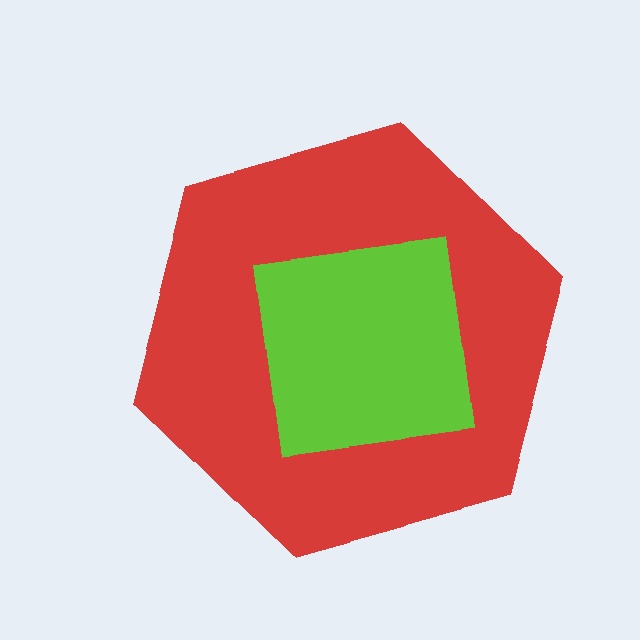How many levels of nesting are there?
2.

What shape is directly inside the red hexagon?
The lime square.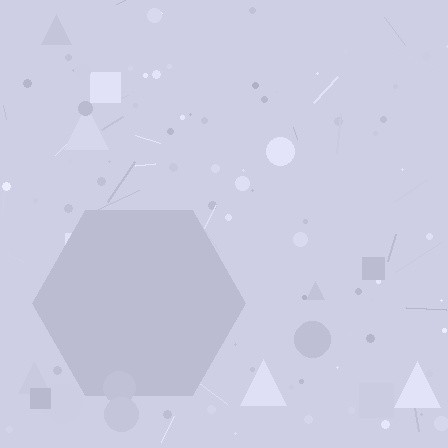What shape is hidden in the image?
A hexagon is hidden in the image.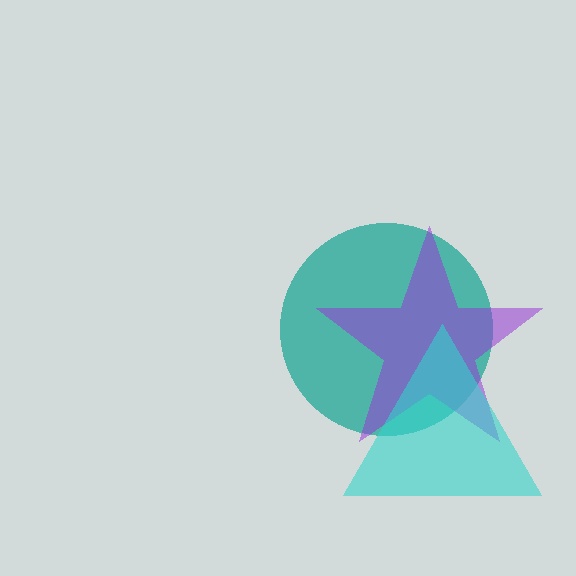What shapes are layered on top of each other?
The layered shapes are: a teal circle, a purple star, a cyan triangle.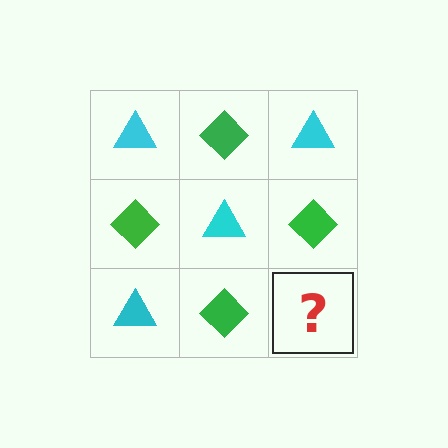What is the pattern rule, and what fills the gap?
The rule is that it alternates cyan triangle and green diamond in a checkerboard pattern. The gap should be filled with a cyan triangle.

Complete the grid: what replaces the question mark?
The question mark should be replaced with a cyan triangle.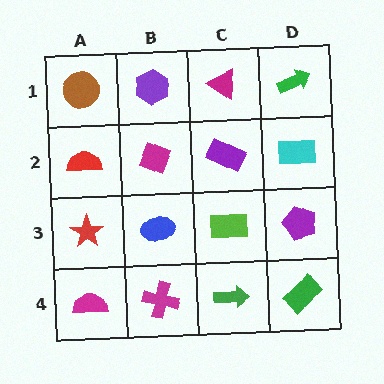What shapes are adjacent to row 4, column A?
A red star (row 3, column A), a magenta cross (row 4, column B).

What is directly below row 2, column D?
A purple pentagon.